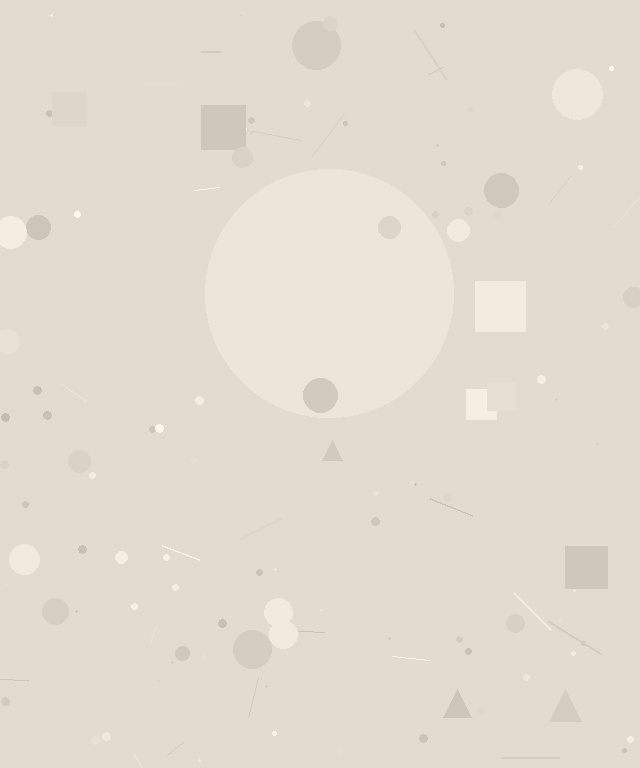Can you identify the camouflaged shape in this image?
The camouflaged shape is a circle.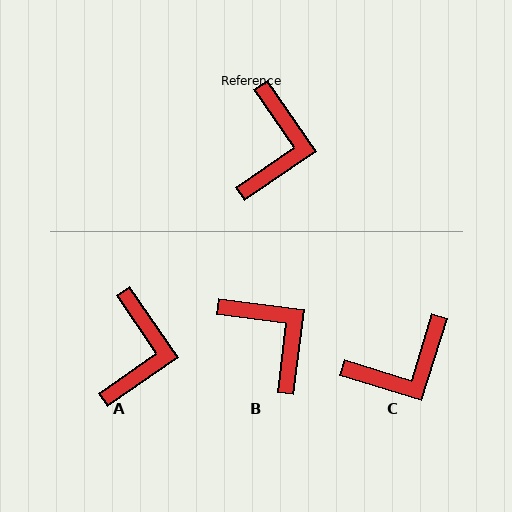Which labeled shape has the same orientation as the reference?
A.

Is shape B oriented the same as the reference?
No, it is off by about 48 degrees.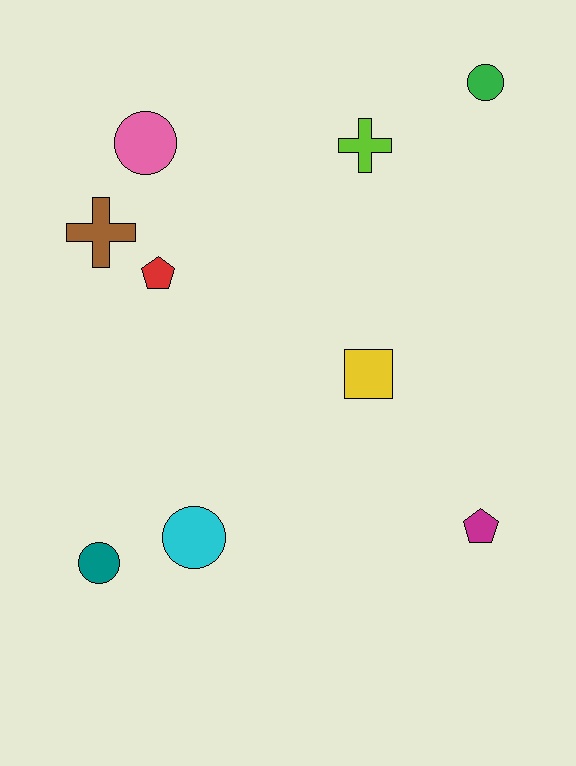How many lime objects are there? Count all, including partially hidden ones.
There is 1 lime object.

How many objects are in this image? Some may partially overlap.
There are 9 objects.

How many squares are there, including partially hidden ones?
There is 1 square.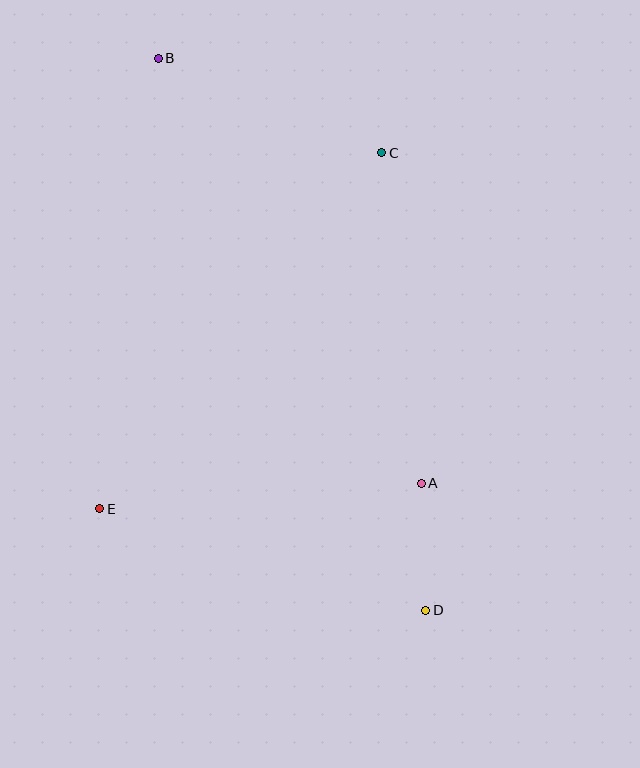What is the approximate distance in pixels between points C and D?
The distance between C and D is approximately 460 pixels.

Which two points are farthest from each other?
Points B and D are farthest from each other.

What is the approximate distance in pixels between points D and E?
The distance between D and E is approximately 341 pixels.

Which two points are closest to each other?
Points A and D are closest to each other.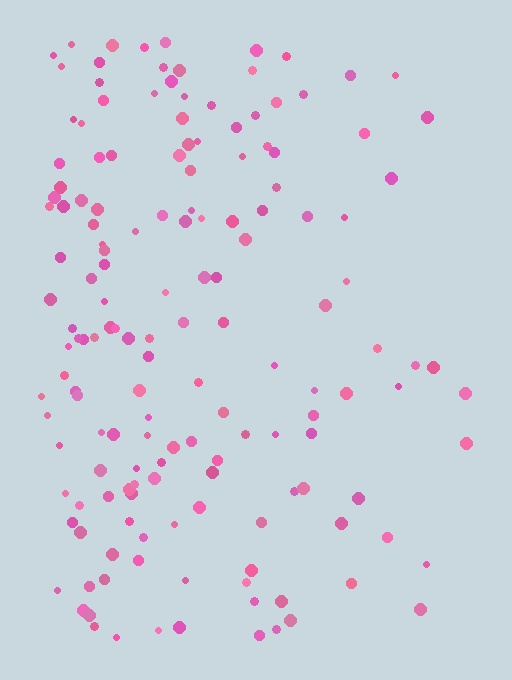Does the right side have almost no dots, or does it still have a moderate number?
Still a moderate number, just noticeably fewer than the left.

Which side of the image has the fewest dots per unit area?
The right.